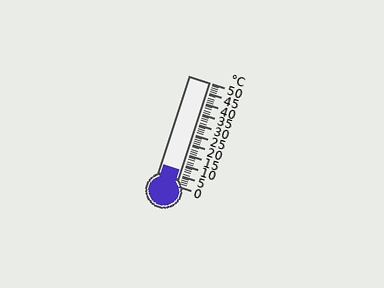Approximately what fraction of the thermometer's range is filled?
The thermometer is filled to approximately 15% of its range.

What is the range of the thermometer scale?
The thermometer scale ranges from 0°C to 50°C.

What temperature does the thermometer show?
The thermometer shows approximately 7°C.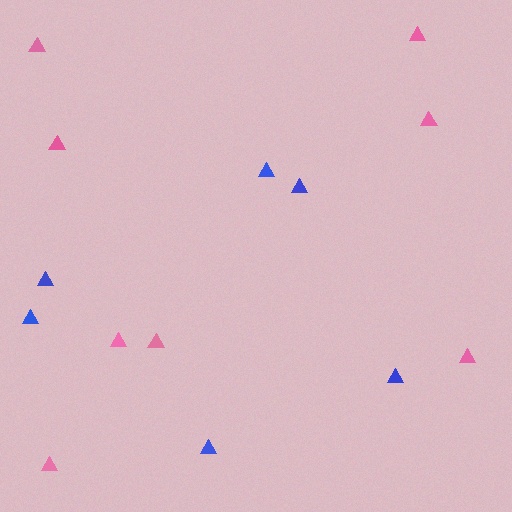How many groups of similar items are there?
There are 2 groups: one group of pink triangles (8) and one group of blue triangles (6).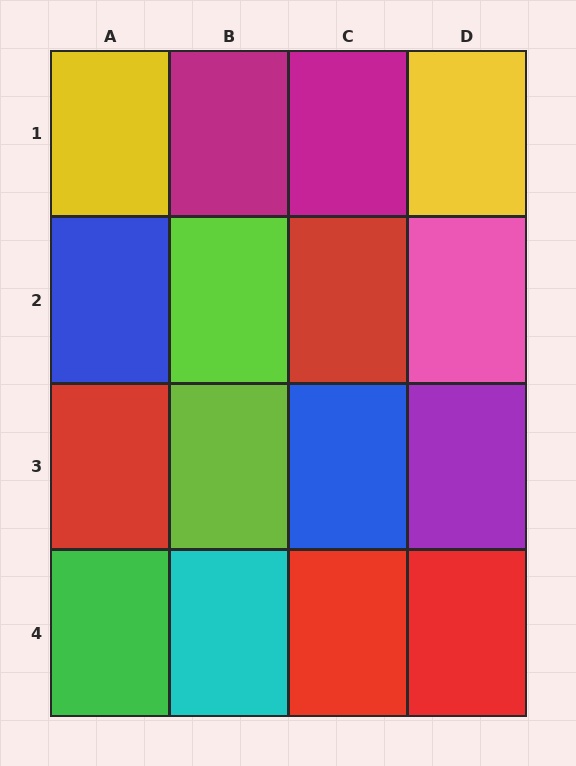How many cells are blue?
2 cells are blue.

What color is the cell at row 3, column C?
Blue.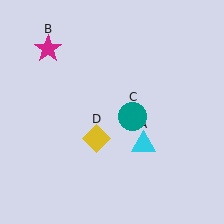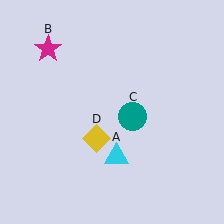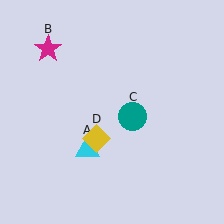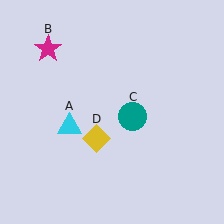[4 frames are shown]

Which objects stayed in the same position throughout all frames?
Magenta star (object B) and teal circle (object C) and yellow diamond (object D) remained stationary.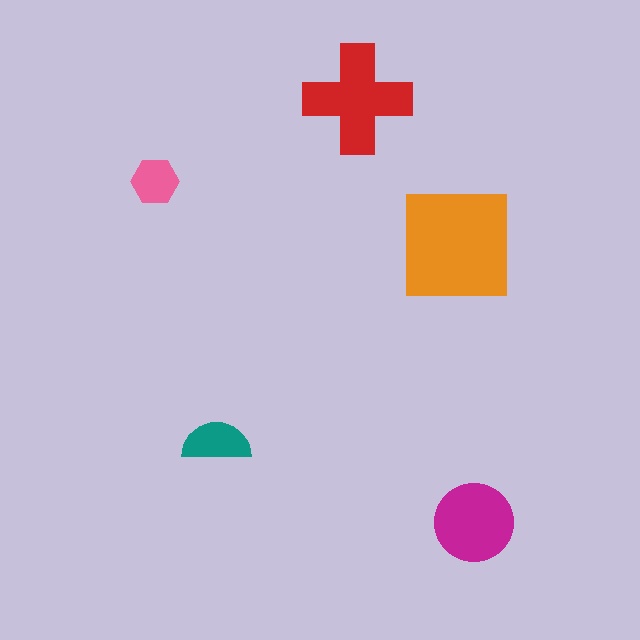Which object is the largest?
The orange square.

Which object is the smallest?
The pink hexagon.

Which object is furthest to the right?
The magenta circle is rightmost.